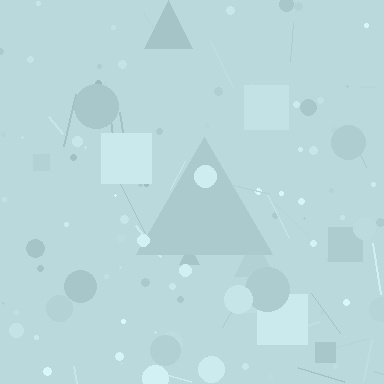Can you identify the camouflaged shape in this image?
The camouflaged shape is a triangle.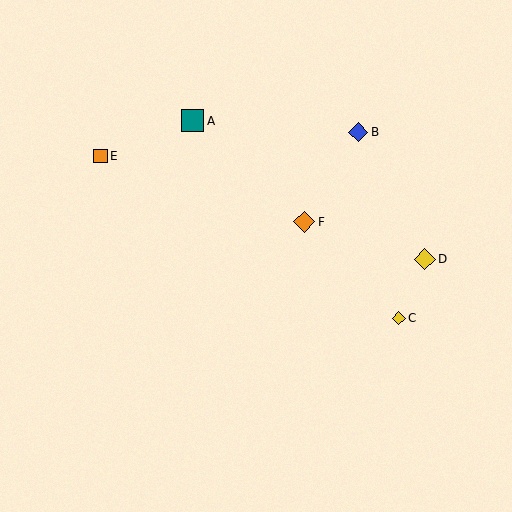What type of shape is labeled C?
Shape C is a yellow diamond.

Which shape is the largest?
The teal square (labeled A) is the largest.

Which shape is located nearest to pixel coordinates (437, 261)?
The yellow diamond (labeled D) at (425, 259) is nearest to that location.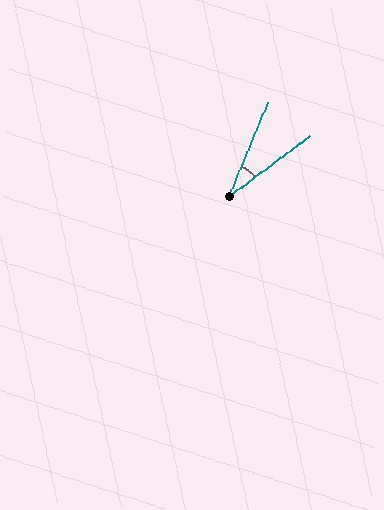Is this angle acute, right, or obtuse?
It is acute.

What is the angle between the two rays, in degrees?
Approximately 30 degrees.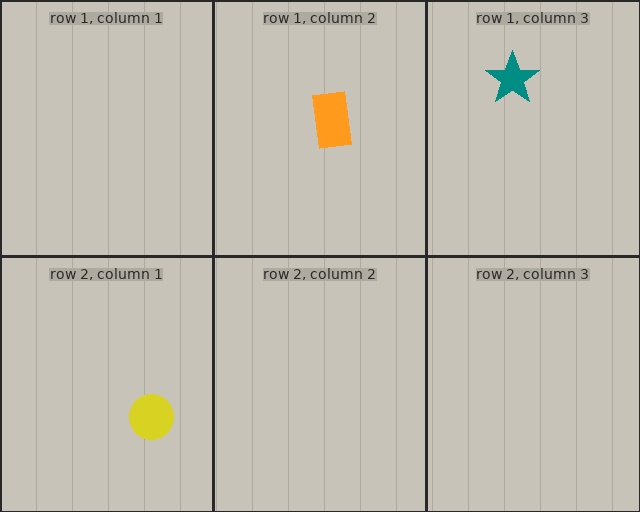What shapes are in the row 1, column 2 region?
The orange rectangle.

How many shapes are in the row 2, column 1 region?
1.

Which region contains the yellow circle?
The row 2, column 1 region.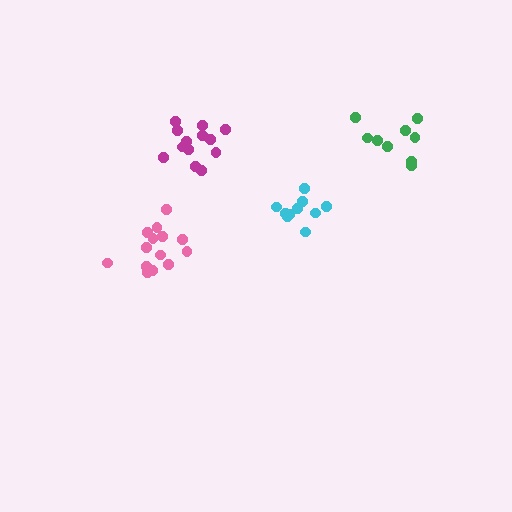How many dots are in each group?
Group 1: 13 dots, Group 2: 10 dots, Group 3: 14 dots, Group 4: 9 dots (46 total).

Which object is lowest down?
The pink cluster is bottommost.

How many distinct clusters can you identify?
There are 4 distinct clusters.